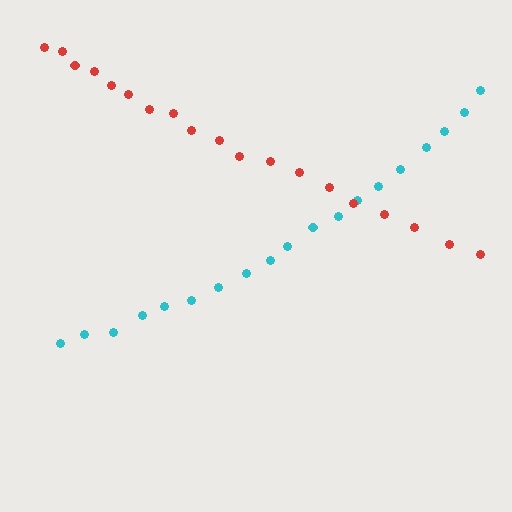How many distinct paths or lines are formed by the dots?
There are 2 distinct paths.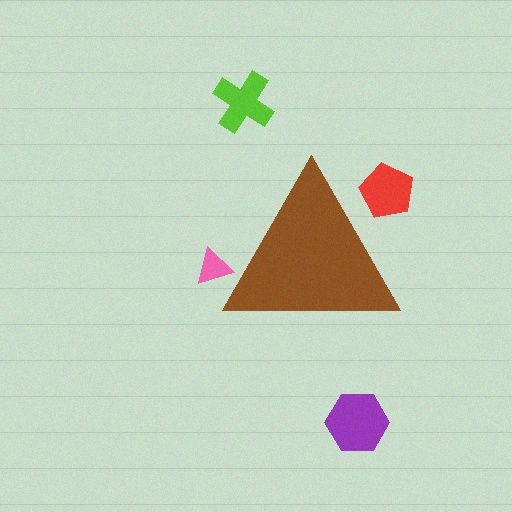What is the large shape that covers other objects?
A brown triangle.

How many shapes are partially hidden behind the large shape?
2 shapes are partially hidden.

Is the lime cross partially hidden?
No, the lime cross is fully visible.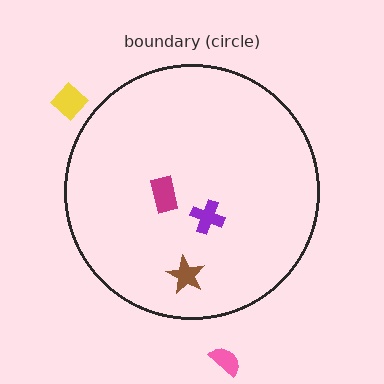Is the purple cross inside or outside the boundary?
Inside.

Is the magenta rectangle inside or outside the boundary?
Inside.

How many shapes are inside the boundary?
3 inside, 2 outside.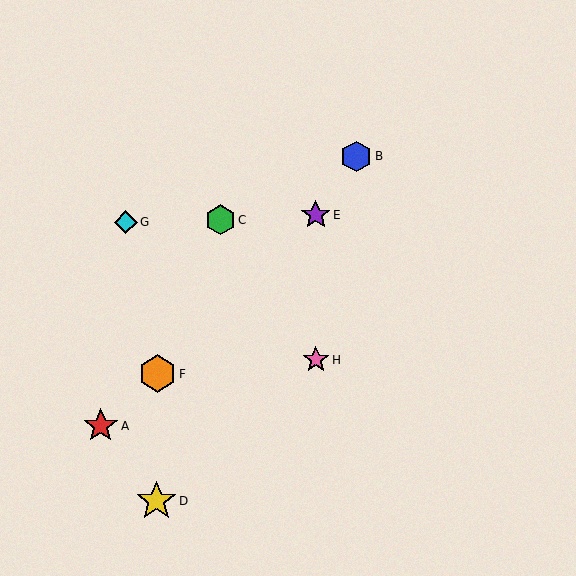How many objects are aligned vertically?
2 objects (E, H) are aligned vertically.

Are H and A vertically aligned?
No, H is at x≈316 and A is at x≈101.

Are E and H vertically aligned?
Yes, both are at x≈316.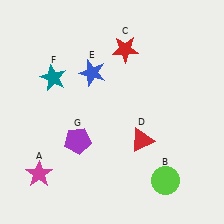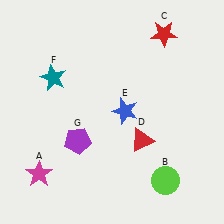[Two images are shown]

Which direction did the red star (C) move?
The red star (C) moved right.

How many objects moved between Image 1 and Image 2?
2 objects moved between the two images.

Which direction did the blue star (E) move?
The blue star (E) moved down.